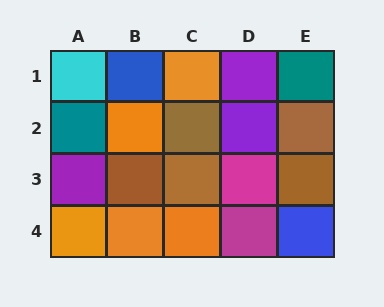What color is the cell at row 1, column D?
Purple.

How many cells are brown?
5 cells are brown.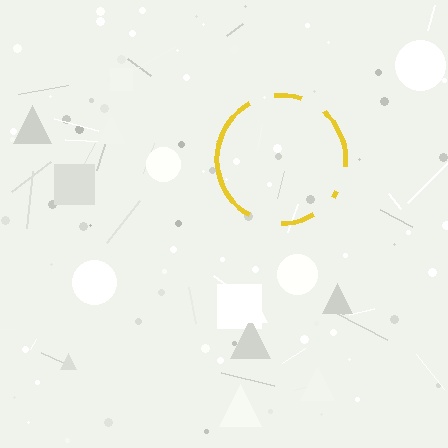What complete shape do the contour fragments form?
The contour fragments form a circle.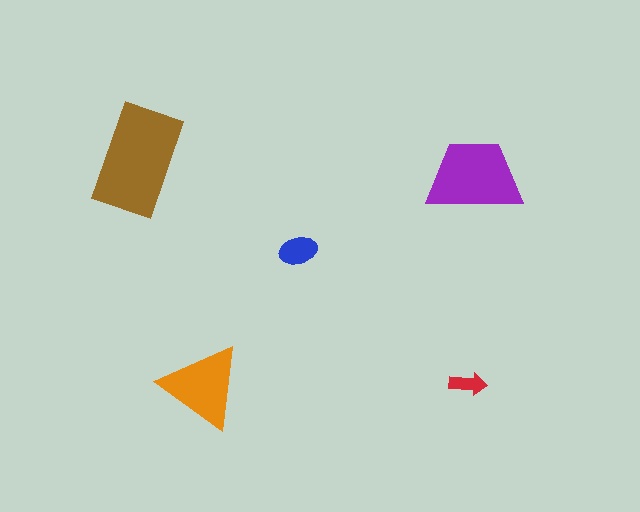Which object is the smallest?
The red arrow.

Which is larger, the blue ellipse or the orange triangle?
The orange triangle.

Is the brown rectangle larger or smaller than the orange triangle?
Larger.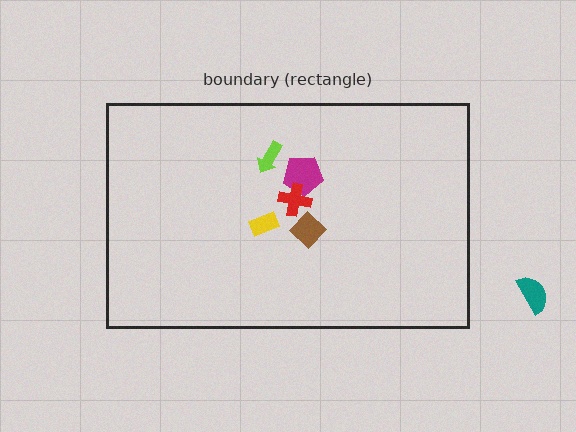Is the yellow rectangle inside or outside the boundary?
Inside.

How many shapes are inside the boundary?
5 inside, 1 outside.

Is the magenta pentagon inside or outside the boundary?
Inside.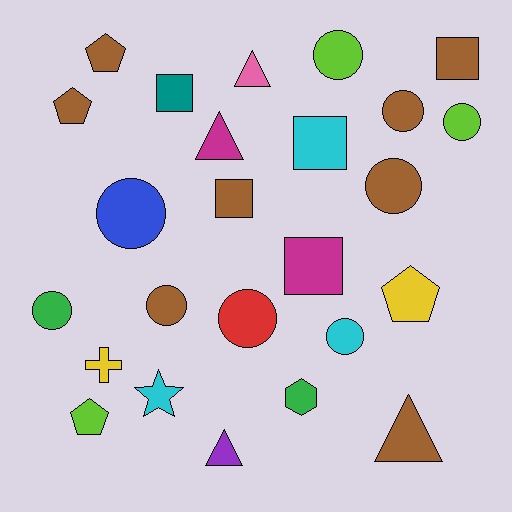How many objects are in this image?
There are 25 objects.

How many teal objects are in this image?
There is 1 teal object.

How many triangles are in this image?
There are 4 triangles.